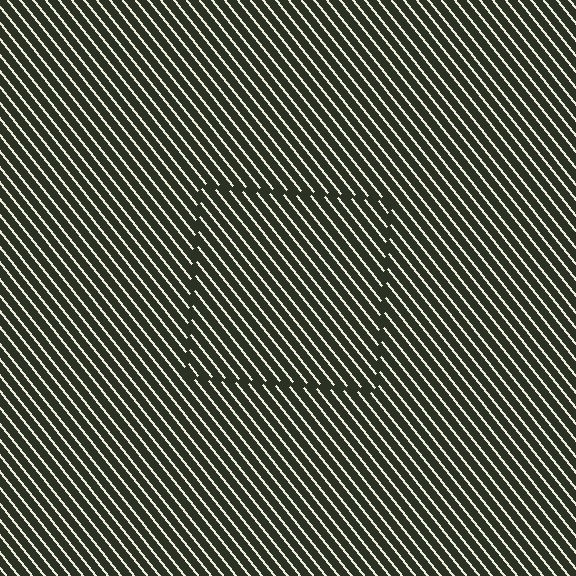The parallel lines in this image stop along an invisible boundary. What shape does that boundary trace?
An illusory square. The interior of the shape contains the same grating, shifted by half a period — the contour is defined by the phase discontinuity where line-ends from the inner and outer gratings abut.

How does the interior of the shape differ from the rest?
The interior of the shape contains the same grating, shifted by half a period — the contour is defined by the phase discontinuity where line-ends from the inner and outer gratings abut.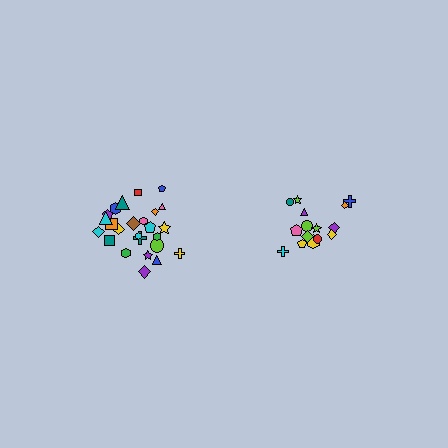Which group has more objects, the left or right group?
The left group.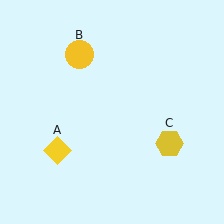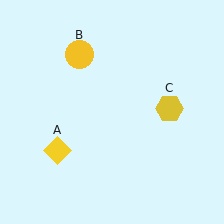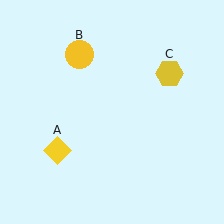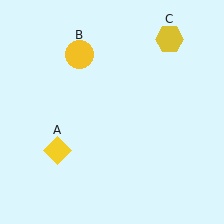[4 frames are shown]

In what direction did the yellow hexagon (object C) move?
The yellow hexagon (object C) moved up.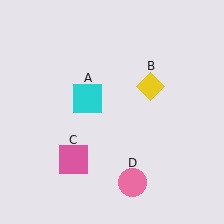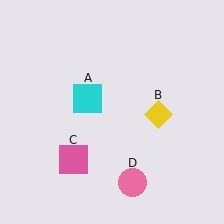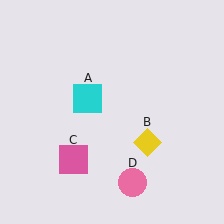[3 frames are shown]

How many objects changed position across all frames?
1 object changed position: yellow diamond (object B).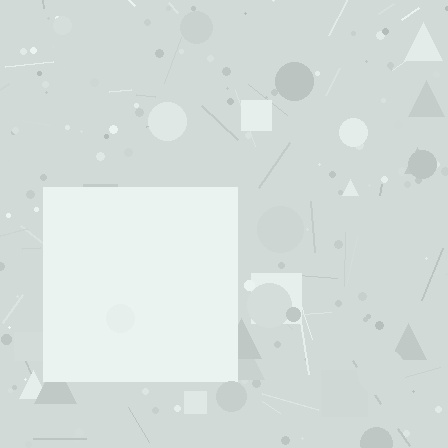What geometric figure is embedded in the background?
A square is embedded in the background.